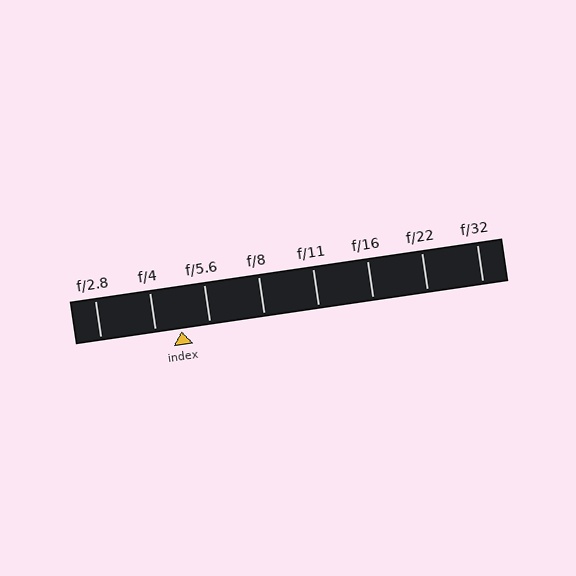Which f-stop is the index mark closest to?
The index mark is closest to f/4.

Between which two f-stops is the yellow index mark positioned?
The index mark is between f/4 and f/5.6.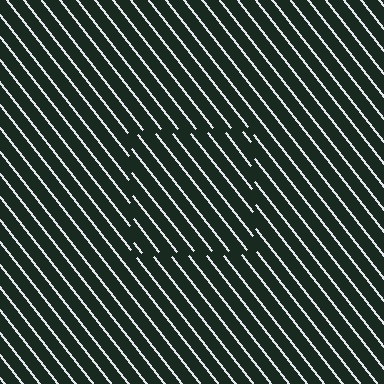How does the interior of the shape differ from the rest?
The interior of the shape contains the same grating, shifted by half a period — the contour is defined by the phase discontinuity where line-ends from the inner and outer gratings abut.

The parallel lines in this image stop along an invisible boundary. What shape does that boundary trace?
An illusory square. The interior of the shape contains the same grating, shifted by half a period — the contour is defined by the phase discontinuity where line-ends from the inner and outer gratings abut.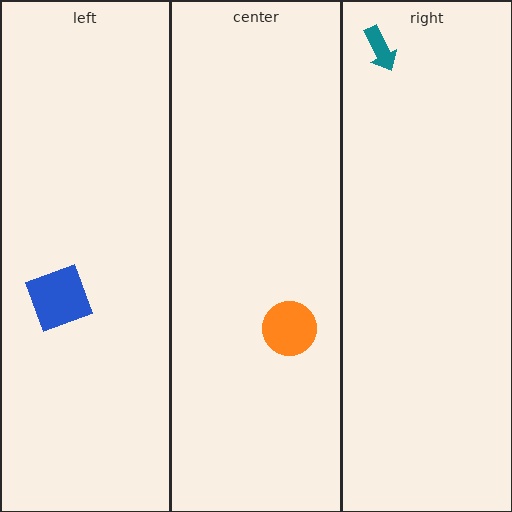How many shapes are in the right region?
1.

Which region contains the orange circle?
The center region.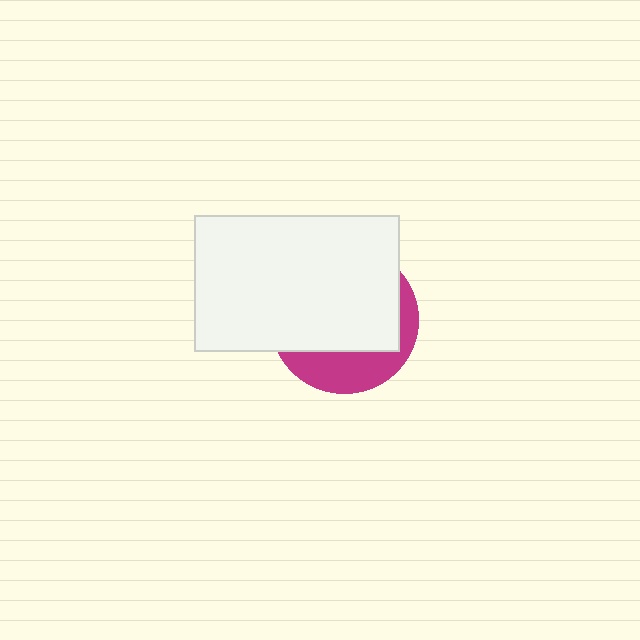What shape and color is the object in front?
The object in front is a white rectangle.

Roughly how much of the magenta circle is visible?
A small part of it is visible (roughly 31%).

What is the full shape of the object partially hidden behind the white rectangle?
The partially hidden object is a magenta circle.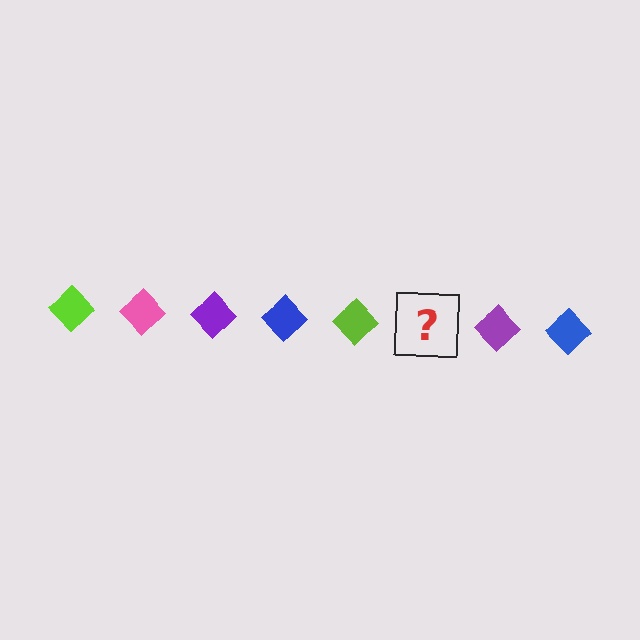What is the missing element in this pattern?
The missing element is a pink diamond.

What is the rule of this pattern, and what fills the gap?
The rule is that the pattern cycles through lime, pink, purple, blue diamonds. The gap should be filled with a pink diamond.